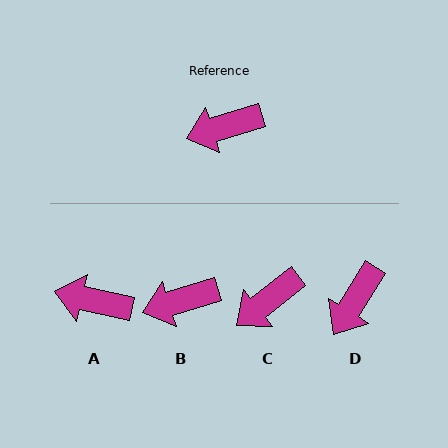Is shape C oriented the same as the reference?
No, it is off by about 21 degrees.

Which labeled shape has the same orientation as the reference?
B.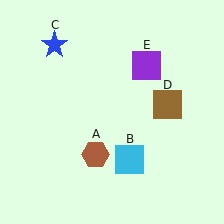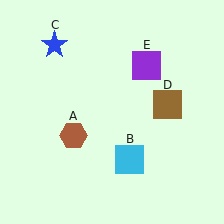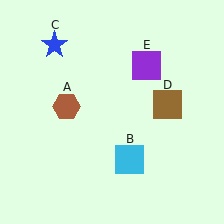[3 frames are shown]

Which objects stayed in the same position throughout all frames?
Cyan square (object B) and blue star (object C) and brown square (object D) and purple square (object E) remained stationary.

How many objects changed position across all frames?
1 object changed position: brown hexagon (object A).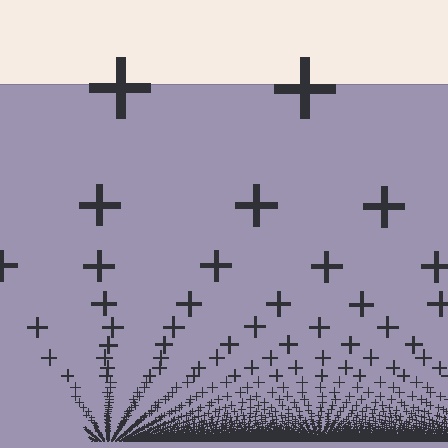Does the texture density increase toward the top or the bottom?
Density increases toward the bottom.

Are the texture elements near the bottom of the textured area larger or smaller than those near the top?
Smaller. The gradient is inverted — elements near the bottom are smaller and denser.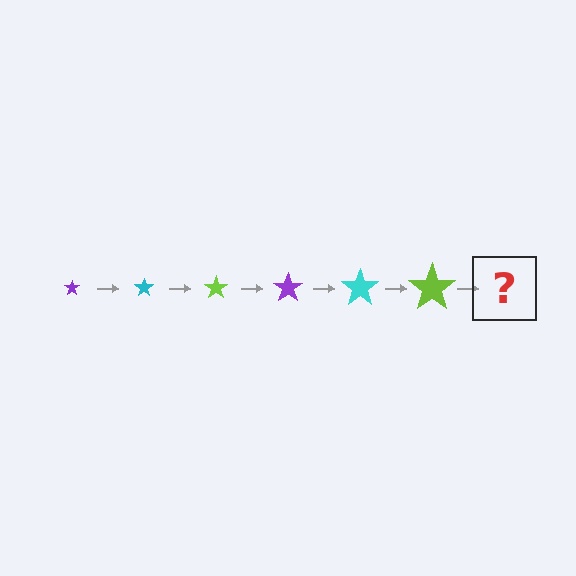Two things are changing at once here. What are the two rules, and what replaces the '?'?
The two rules are that the star grows larger each step and the color cycles through purple, cyan, and lime. The '?' should be a purple star, larger than the previous one.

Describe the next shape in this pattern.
It should be a purple star, larger than the previous one.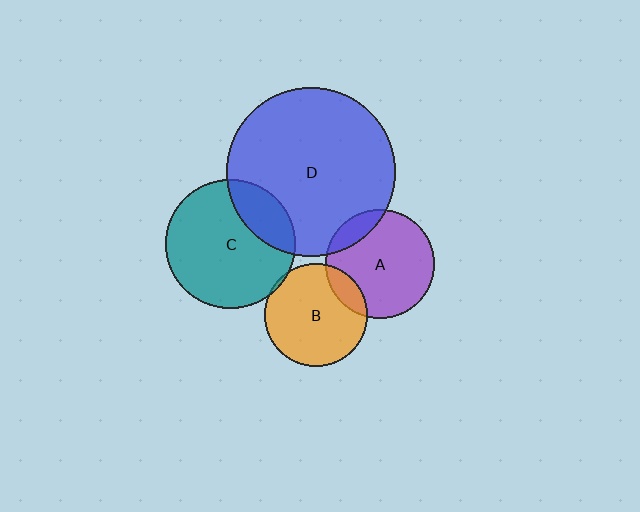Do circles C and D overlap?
Yes.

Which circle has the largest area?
Circle D (blue).